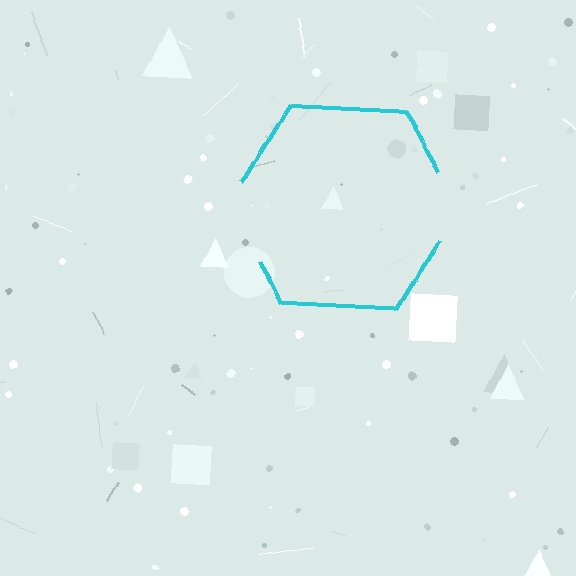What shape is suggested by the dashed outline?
The dashed outline suggests a hexagon.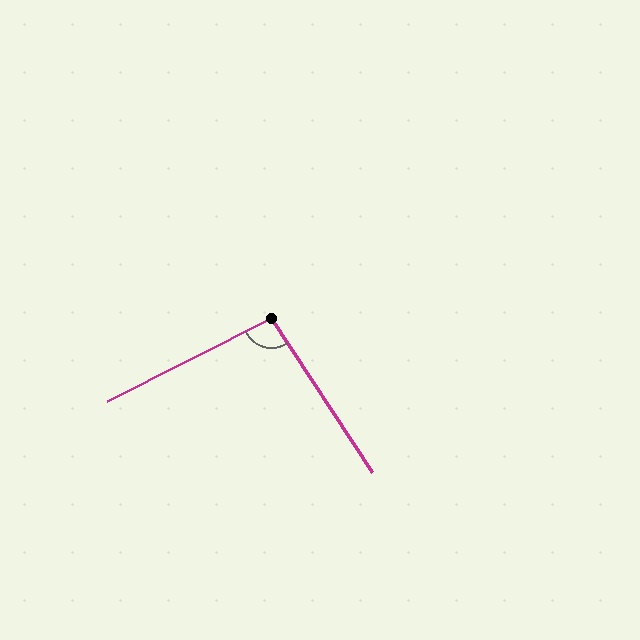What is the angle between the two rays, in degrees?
Approximately 97 degrees.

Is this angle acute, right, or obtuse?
It is obtuse.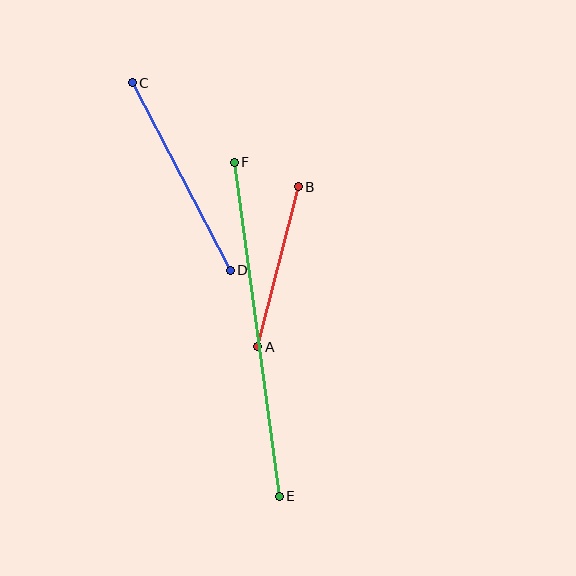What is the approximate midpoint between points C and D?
The midpoint is at approximately (181, 177) pixels.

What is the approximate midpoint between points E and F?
The midpoint is at approximately (257, 329) pixels.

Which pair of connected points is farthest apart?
Points E and F are farthest apart.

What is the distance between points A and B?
The distance is approximately 165 pixels.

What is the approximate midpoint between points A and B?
The midpoint is at approximately (278, 267) pixels.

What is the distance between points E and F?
The distance is approximately 337 pixels.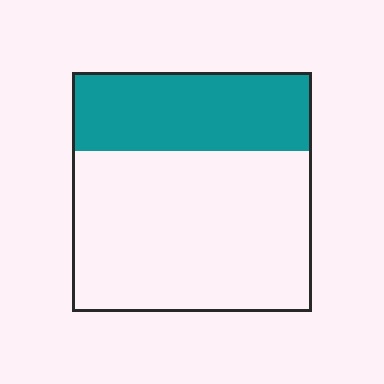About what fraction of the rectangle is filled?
About one third (1/3).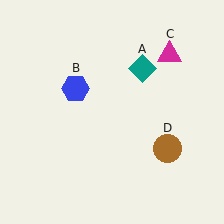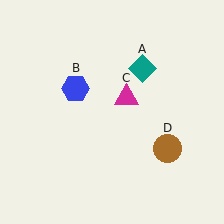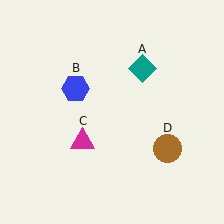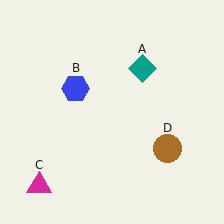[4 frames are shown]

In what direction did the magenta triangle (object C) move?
The magenta triangle (object C) moved down and to the left.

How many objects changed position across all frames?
1 object changed position: magenta triangle (object C).